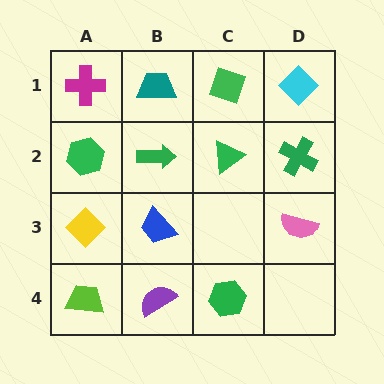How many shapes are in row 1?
4 shapes.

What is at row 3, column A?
A yellow diamond.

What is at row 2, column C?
A green triangle.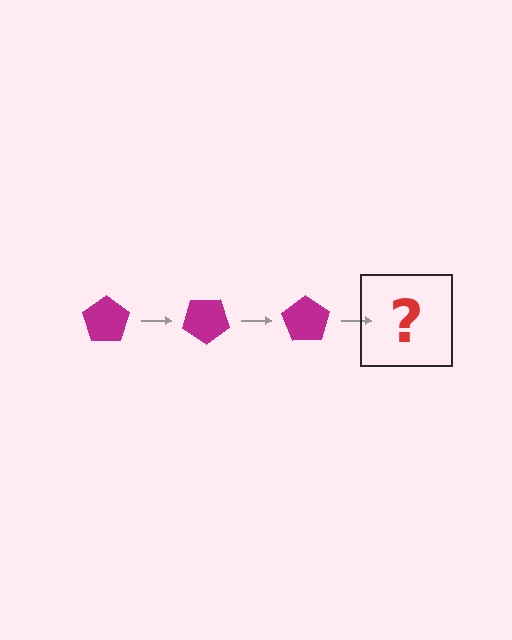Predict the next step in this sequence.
The next step is a magenta pentagon rotated 105 degrees.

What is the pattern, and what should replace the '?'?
The pattern is that the pentagon rotates 35 degrees each step. The '?' should be a magenta pentagon rotated 105 degrees.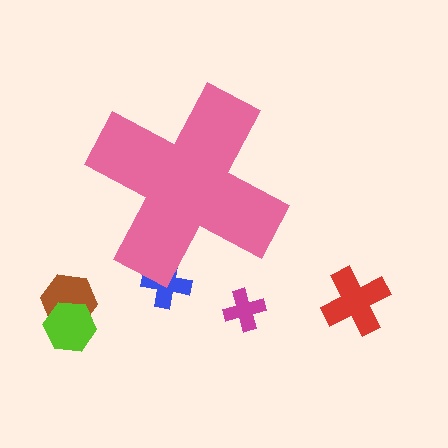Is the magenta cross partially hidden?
No, the magenta cross is fully visible.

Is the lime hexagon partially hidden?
No, the lime hexagon is fully visible.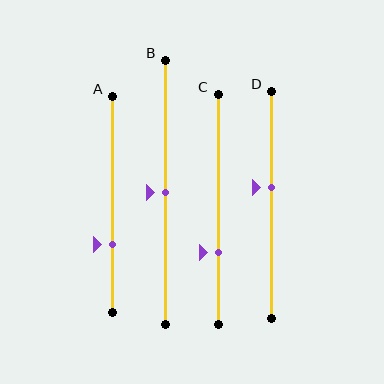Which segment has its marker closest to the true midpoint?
Segment B has its marker closest to the true midpoint.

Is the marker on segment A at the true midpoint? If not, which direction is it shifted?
No, the marker on segment A is shifted downward by about 19% of the segment length.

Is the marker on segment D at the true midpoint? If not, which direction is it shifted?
No, the marker on segment D is shifted upward by about 8% of the segment length.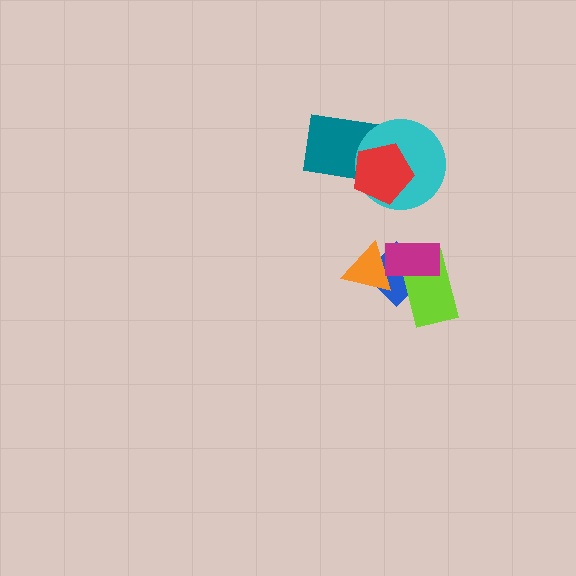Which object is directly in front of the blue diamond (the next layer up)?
The lime rectangle is directly in front of the blue diamond.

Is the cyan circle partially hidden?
Yes, it is partially covered by another shape.